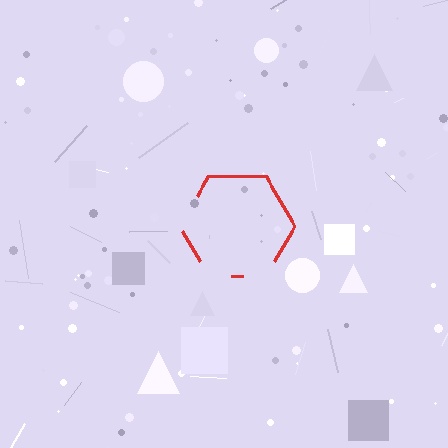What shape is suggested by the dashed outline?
The dashed outline suggests a hexagon.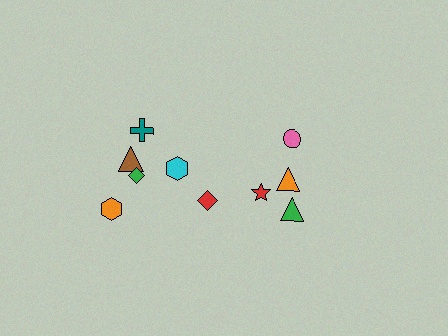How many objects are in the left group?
There are 6 objects.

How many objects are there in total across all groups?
There are 10 objects.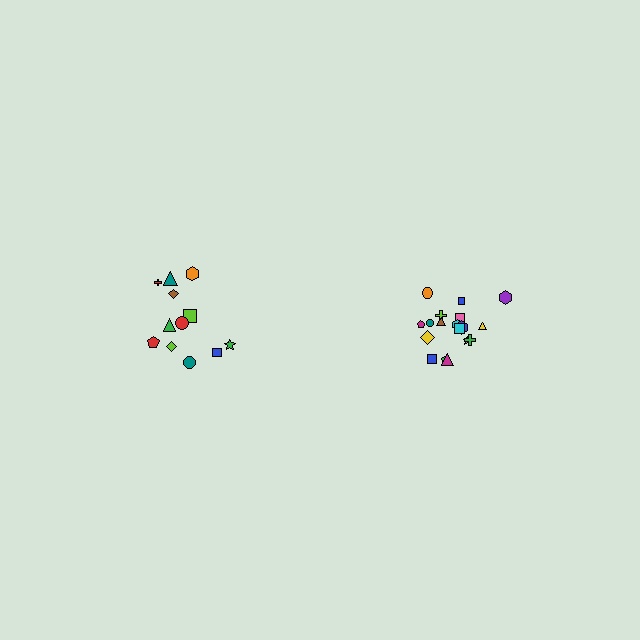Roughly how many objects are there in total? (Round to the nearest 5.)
Roughly 30 objects in total.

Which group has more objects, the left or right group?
The right group.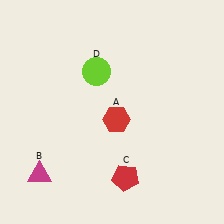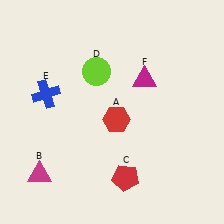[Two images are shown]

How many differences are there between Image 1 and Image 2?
There are 2 differences between the two images.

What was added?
A blue cross (E), a magenta triangle (F) were added in Image 2.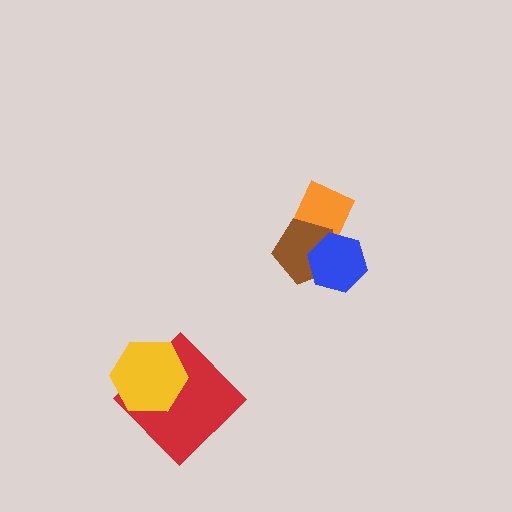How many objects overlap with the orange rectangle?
2 objects overlap with the orange rectangle.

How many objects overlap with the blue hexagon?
2 objects overlap with the blue hexagon.